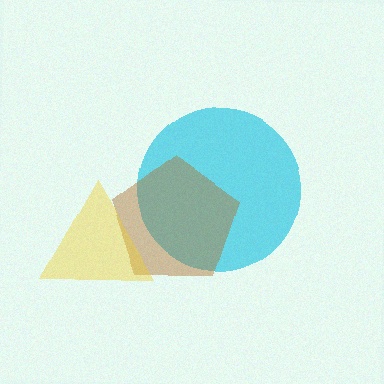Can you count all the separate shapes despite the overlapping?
Yes, there are 3 separate shapes.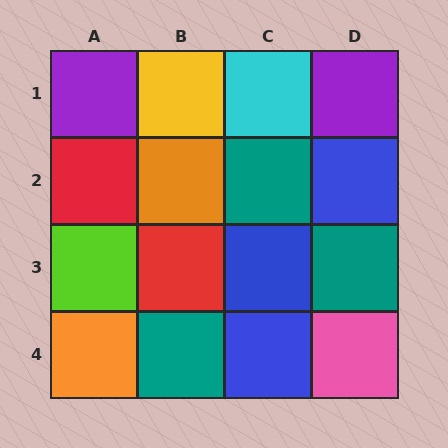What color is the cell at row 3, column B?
Red.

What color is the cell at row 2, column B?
Orange.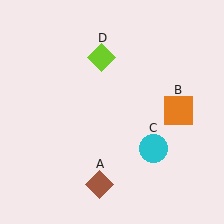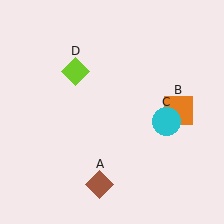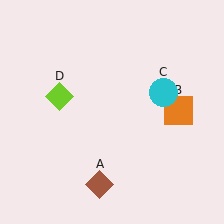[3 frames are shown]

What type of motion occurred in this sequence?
The cyan circle (object C), lime diamond (object D) rotated counterclockwise around the center of the scene.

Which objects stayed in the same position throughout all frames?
Brown diamond (object A) and orange square (object B) remained stationary.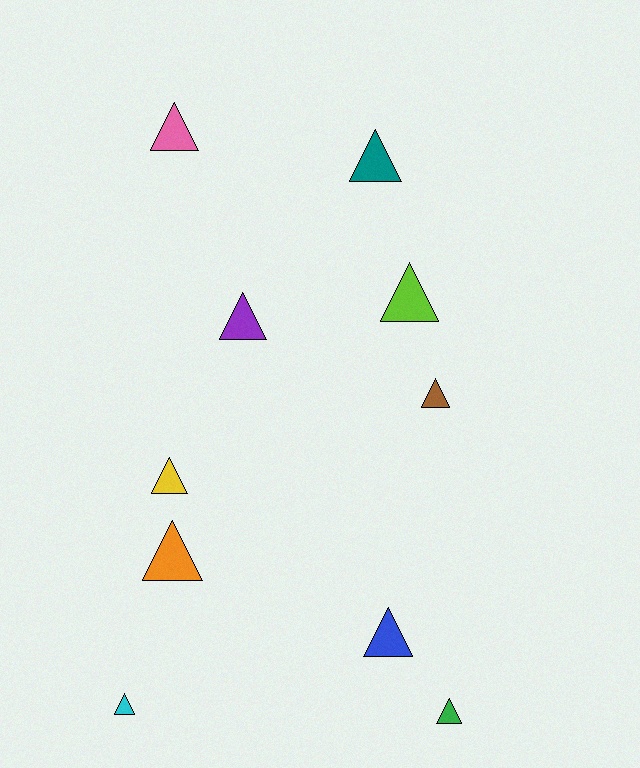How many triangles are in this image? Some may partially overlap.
There are 10 triangles.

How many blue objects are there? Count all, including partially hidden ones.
There is 1 blue object.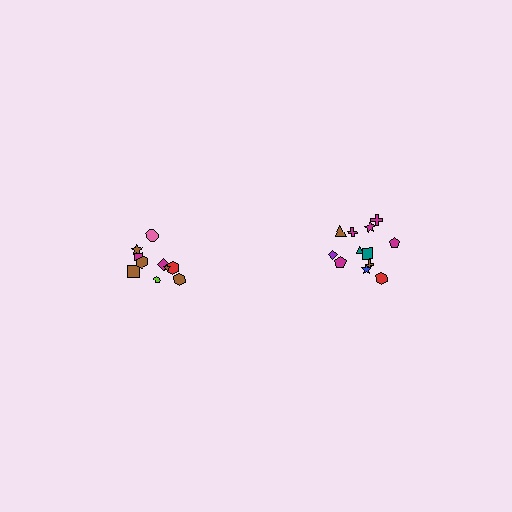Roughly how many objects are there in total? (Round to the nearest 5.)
Roughly 20 objects in total.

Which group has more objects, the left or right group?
The right group.